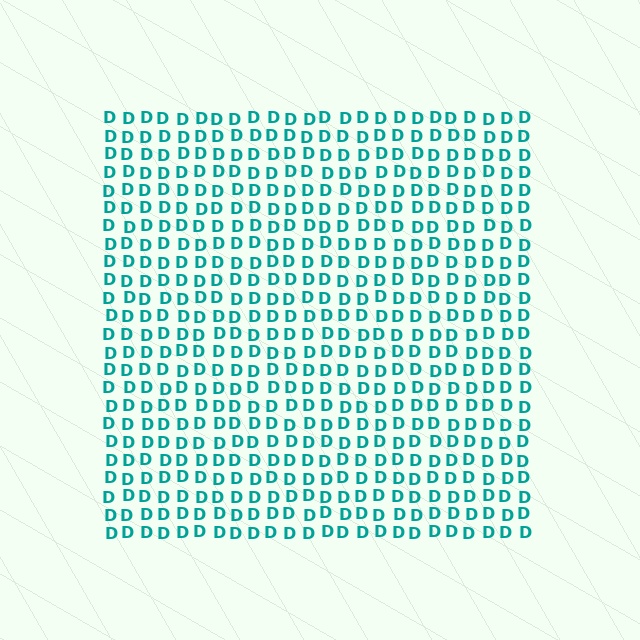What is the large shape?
The large shape is a square.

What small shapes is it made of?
It is made of small letter D's.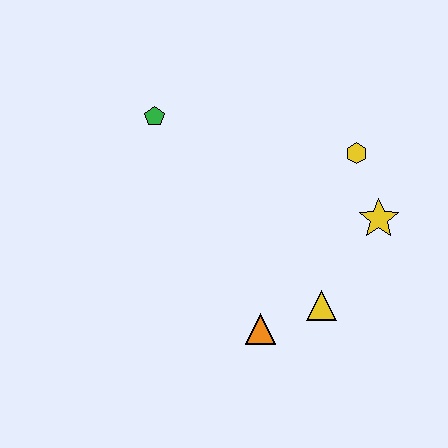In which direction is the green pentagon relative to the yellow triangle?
The green pentagon is above the yellow triangle.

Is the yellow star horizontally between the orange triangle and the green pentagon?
No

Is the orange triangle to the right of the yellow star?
No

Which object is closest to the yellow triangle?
The orange triangle is closest to the yellow triangle.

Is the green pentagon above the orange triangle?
Yes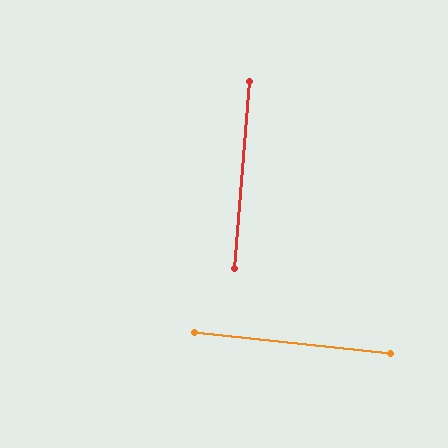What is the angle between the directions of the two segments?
Approximately 89 degrees.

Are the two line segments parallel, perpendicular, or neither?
Perpendicular — they meet at approximately 89°.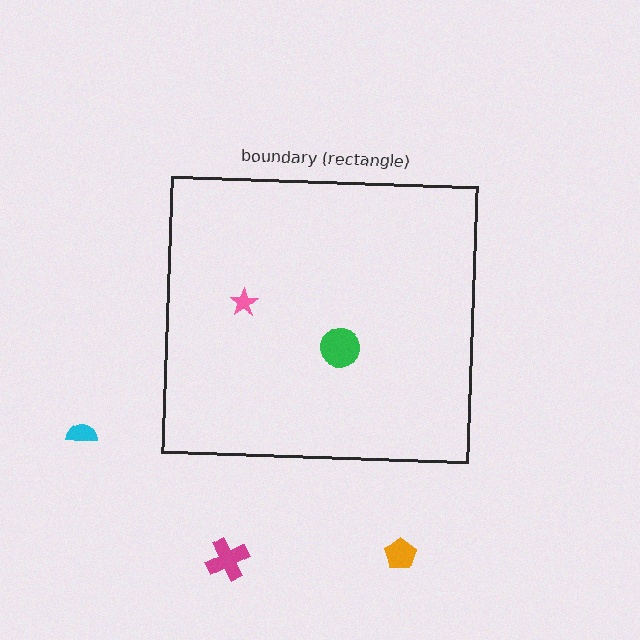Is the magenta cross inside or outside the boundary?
Outside.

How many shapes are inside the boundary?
2 inside, 3 outside.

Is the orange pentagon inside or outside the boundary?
Outside.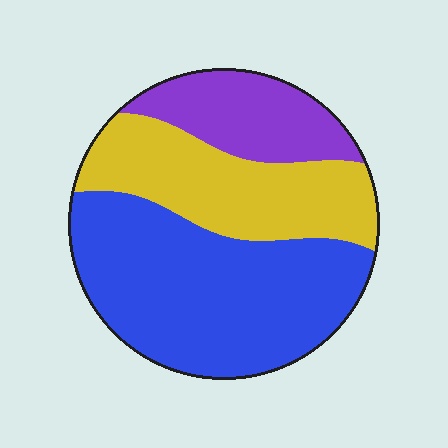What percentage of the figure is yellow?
Yellow takes up between a quarter and a half of the figure.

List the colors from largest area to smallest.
From largest to smallest: blue, yellow, purple.